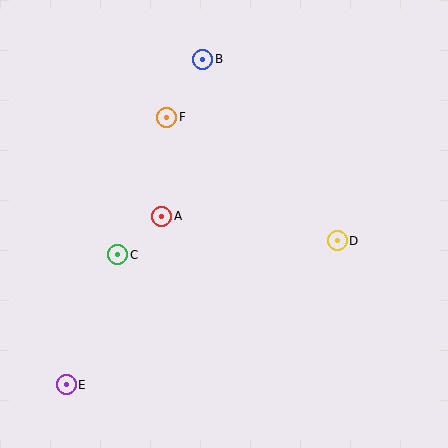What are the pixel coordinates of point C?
Point C is at (118, 255).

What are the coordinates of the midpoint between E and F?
The midpoint between E and F is at (117, 251).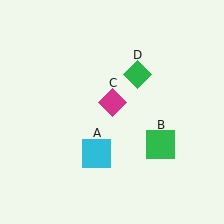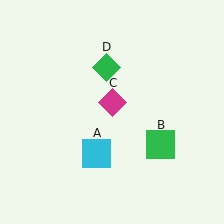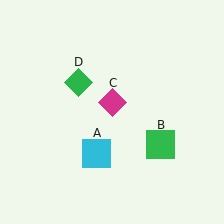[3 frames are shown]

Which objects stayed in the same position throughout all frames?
Cyan square (object A) and green square (object B) and magenta diamond (object C) remained stationary.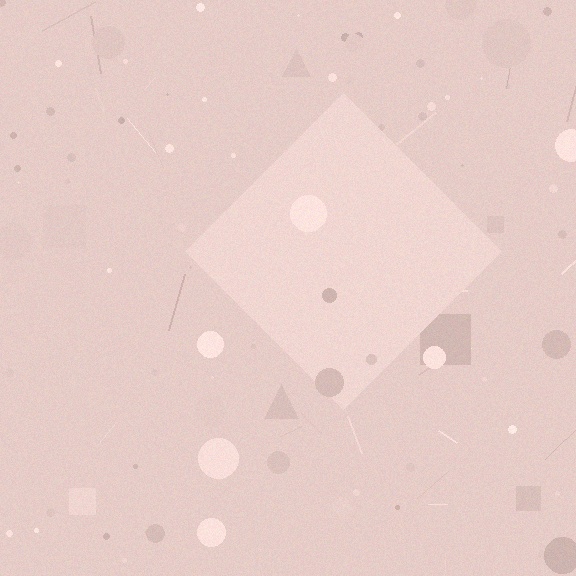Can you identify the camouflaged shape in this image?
The camouflaged shape is a diamond.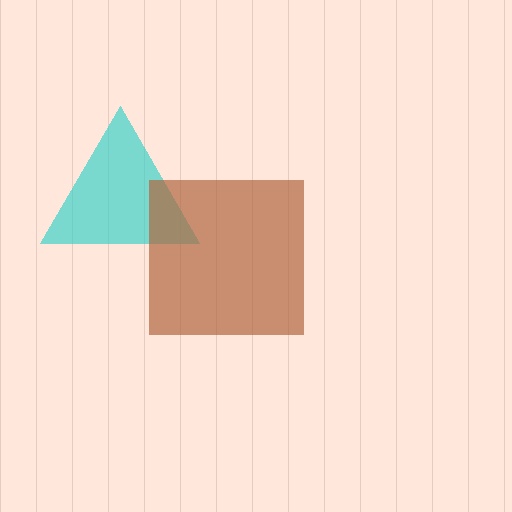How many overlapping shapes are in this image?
There are 2 overlapping shapes in the image.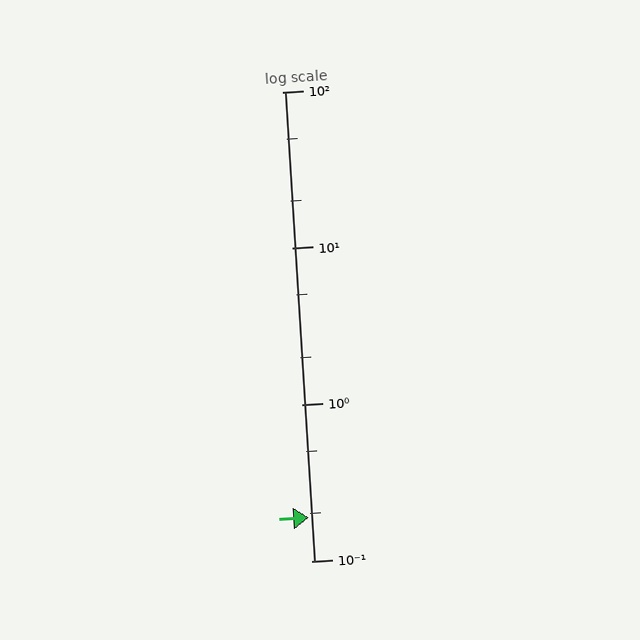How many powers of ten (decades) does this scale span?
The scale spans 3 decades, from 0.1 to 100.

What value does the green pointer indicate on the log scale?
The pointer indicates approximately 0.19.